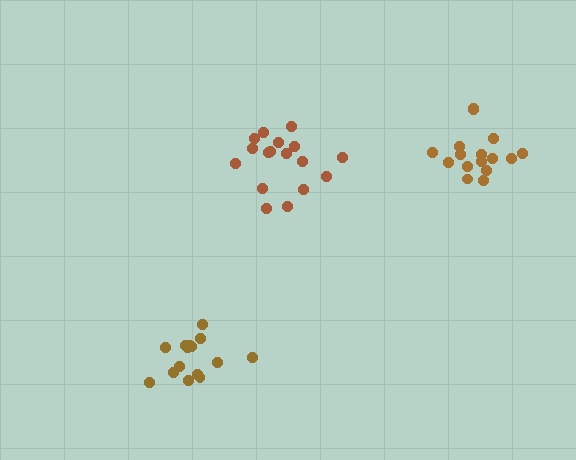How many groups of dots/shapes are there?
There are 3 groups.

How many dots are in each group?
Group 1: 15 dots, Group 2: 17 dots, Group 3: 16 dots (48 total).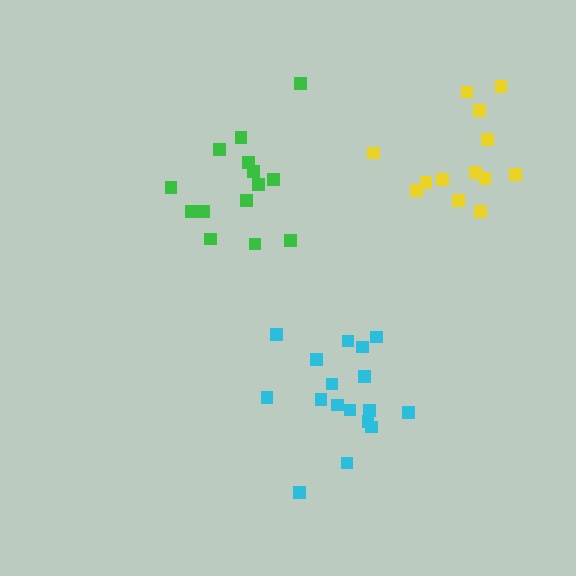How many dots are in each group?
Group 1: 17 dots, Group 2: 13 dots, Group 3: 14 dots (44 total).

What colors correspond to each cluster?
The clusters are colored: cyan, yellow, green.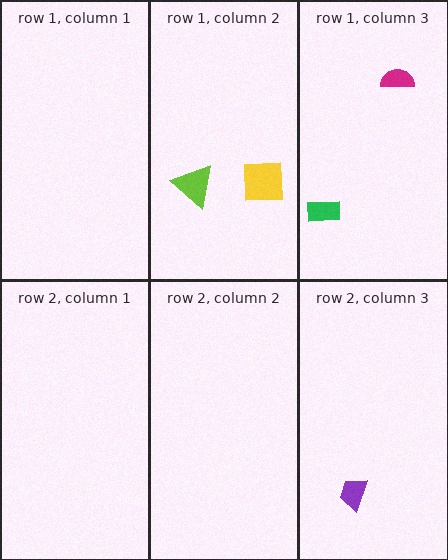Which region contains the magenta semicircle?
The row 1, column 3 region.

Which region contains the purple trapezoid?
The row 2, column 3 region.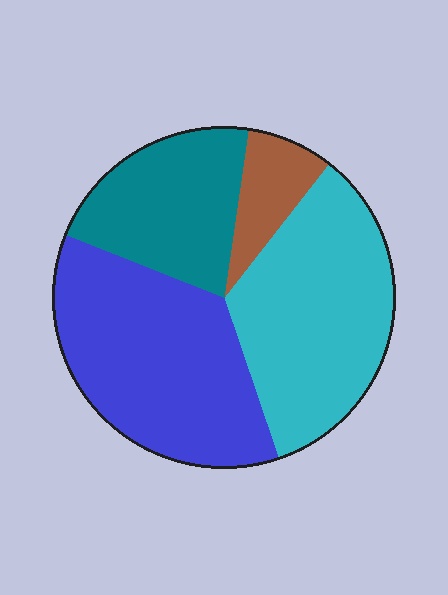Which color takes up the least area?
Brown, at roughly 10%.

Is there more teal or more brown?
Teal.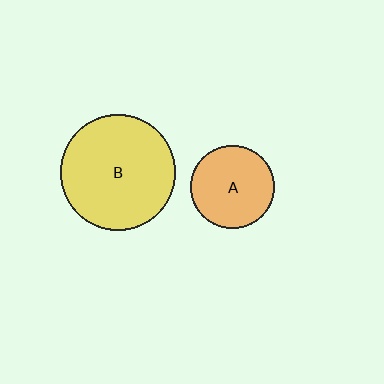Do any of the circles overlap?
No, none of the circles overlap.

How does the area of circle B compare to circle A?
Approximately 1.9 times.